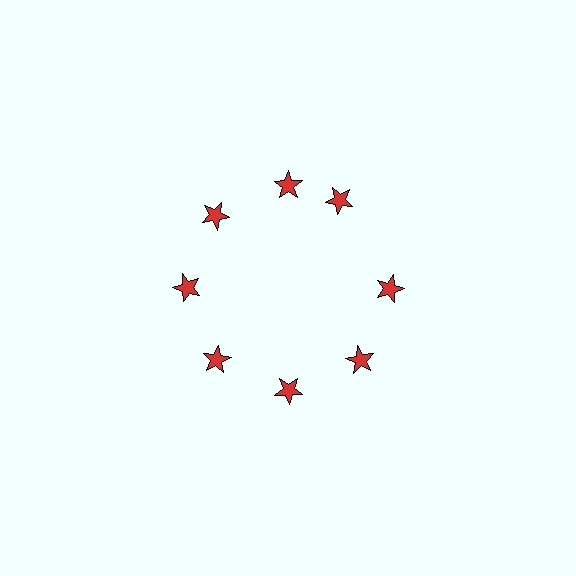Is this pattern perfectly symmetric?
No. The 8 red stars are arranged in a ring, but one element near the 2 o'clock position is rotated out of alignment along the ring, breaking the 8-fold rotational symmetry.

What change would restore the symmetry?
The symmetry would be restored by rotating it back into even spacing with its neighbors so that all 8 stars sit at equal angles and equal distance from the center.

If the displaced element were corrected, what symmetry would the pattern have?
It would have 8-fold rotational symmetry — the pattern would map onto itself every 45 degrees.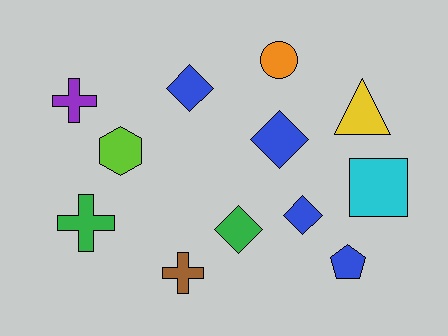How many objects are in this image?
There are 12 objects.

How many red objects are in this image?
There are no red objects.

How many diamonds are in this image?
There are 4 diamonds.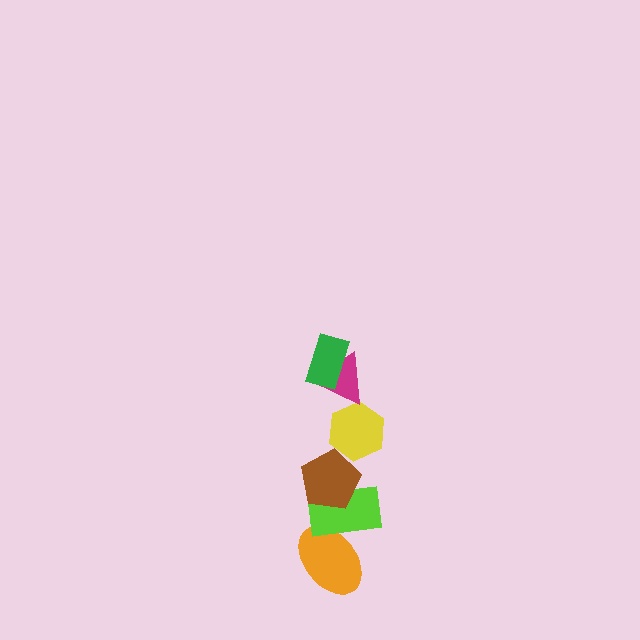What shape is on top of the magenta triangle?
The green rectangle is on top of the magenta triangle.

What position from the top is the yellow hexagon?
The yellow hexagon is 3rd from the top.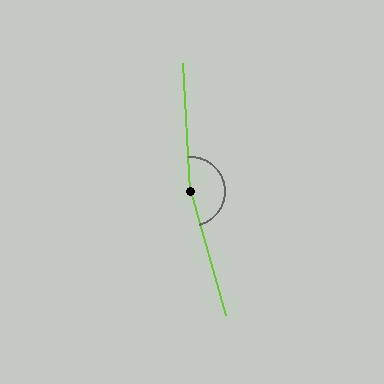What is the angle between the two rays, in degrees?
Approximately 168 degrees.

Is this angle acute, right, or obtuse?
It is obtuse.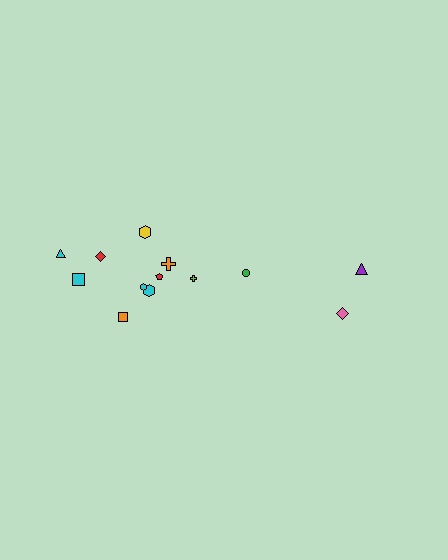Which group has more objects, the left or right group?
The left group.